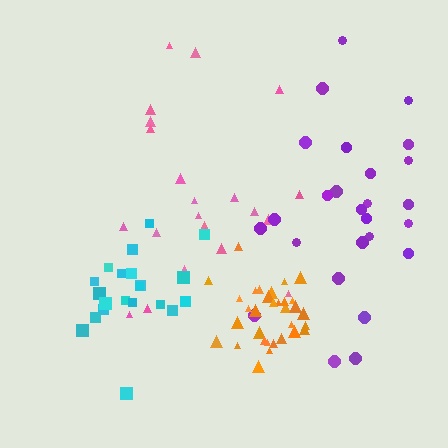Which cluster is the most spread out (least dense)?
Purple.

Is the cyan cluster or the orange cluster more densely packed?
Orange.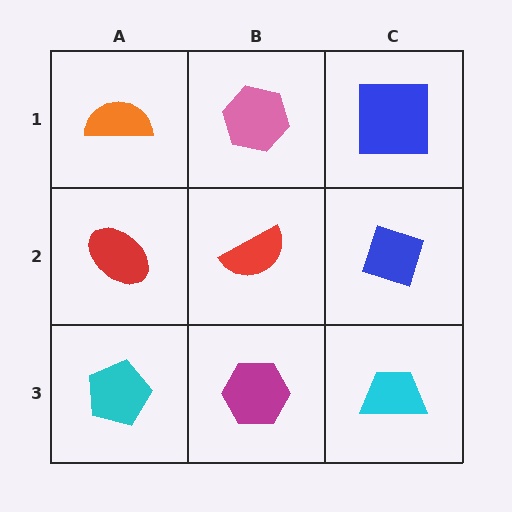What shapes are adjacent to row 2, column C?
A blue square (row 1, column C), a cyan trapezoid (row 3, column C), a red semicircle (row 2, column B).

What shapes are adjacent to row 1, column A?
A red ellipse (row 2, column A), a pink hexagon (row 1, column B).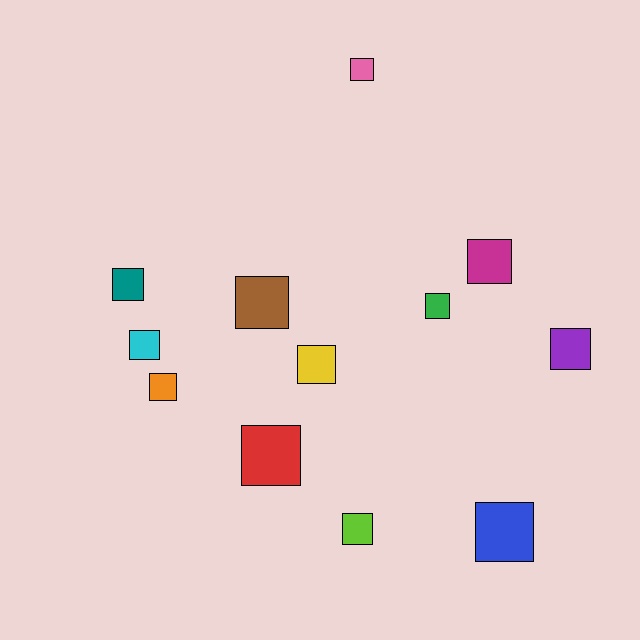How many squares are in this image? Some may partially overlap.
There are 12 squares.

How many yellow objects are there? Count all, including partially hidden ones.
There is 1 yellow object.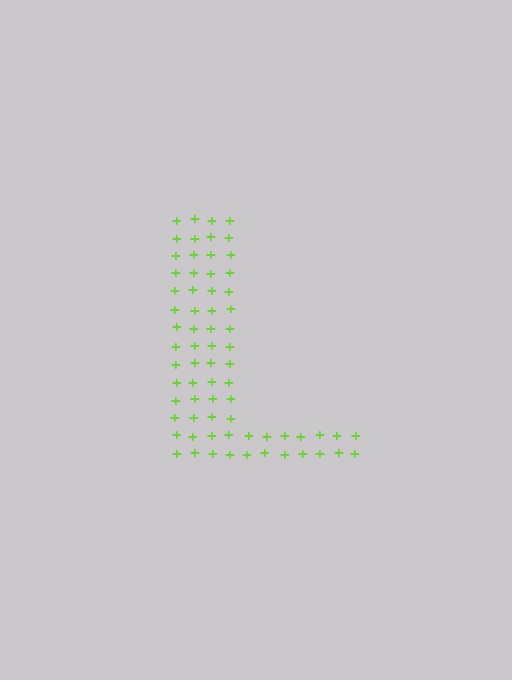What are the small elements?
The small elements are plus signs.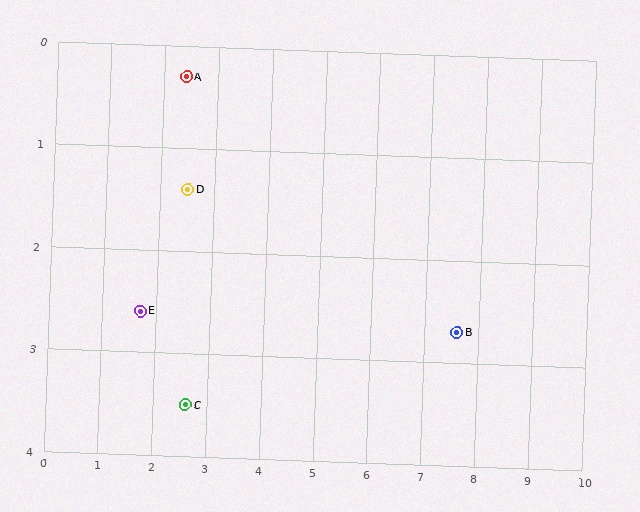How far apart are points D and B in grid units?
Points D and B are about 5.3 grid units apart.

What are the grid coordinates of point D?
Point D is at approximately (2.5, 1.4).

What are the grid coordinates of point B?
Point B is at approximately (7.6, 2.7).